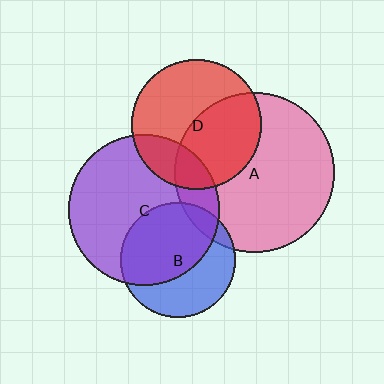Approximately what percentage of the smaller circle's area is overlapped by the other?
Approximately 45%.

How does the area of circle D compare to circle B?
Approximately 1.3 times.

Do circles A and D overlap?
Yes.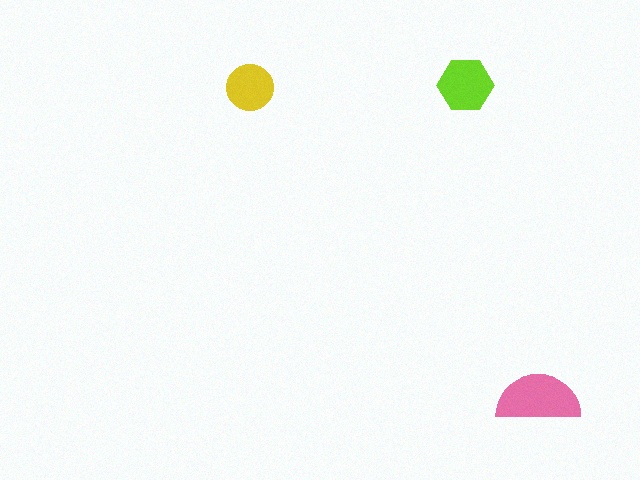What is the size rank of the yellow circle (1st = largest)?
3rd.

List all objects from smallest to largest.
The yellow circle, the lime hexagon, the pink semicircle.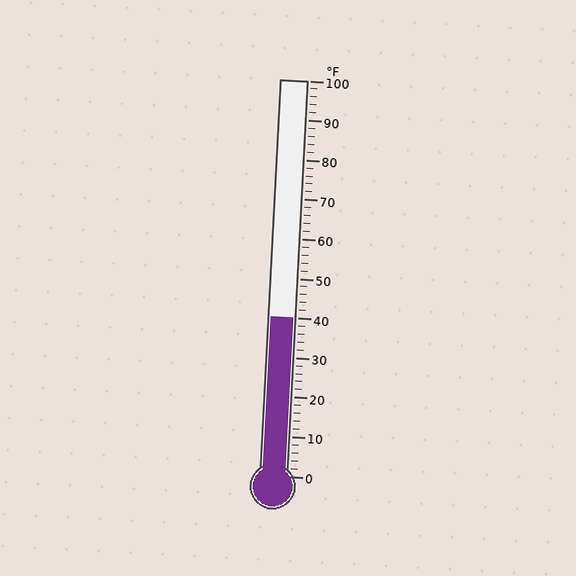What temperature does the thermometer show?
The thermometer shows approximately 40°F.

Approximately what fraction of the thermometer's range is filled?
The thermometer is filled to approximately 40% of its range.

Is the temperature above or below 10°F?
The temperature is above 10°F.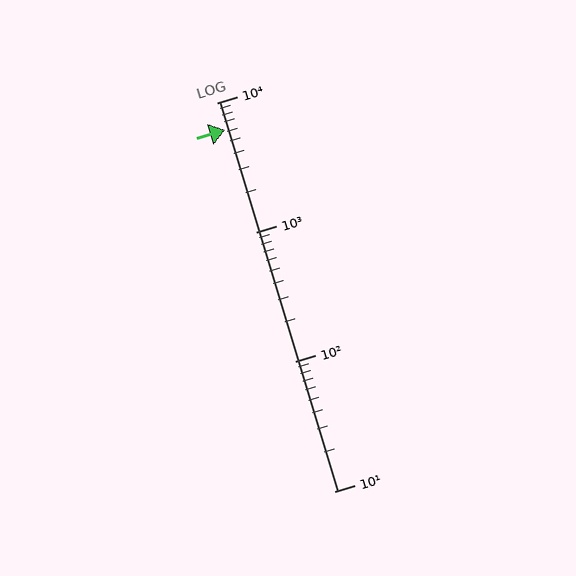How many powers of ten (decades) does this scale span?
The scale spans 3 decades, from 10 to 10000.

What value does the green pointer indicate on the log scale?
The pointer indicates approximately 6200.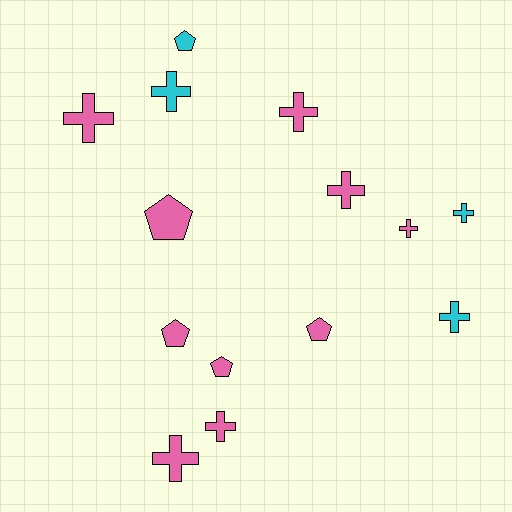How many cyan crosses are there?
There are 3 cyan crosses.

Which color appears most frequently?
Pink, with 10 objects.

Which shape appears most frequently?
Cross, with 9 objects.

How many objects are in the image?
There are 14 objects.